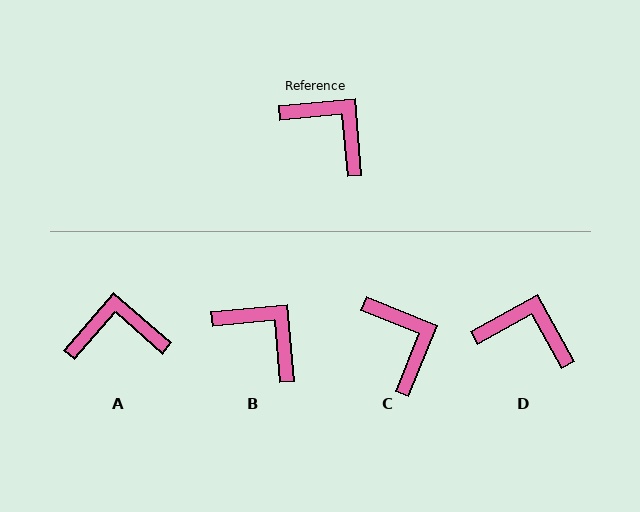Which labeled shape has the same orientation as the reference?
B.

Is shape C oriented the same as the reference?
No, it is off by about 27 degrees.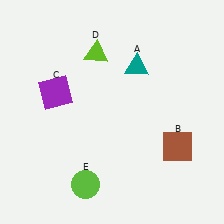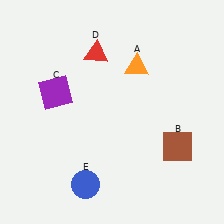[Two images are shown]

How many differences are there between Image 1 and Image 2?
There are 3 differences between the two images.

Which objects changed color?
A changed from teal to orange. D changed from lime to red. E changed from lime to blue.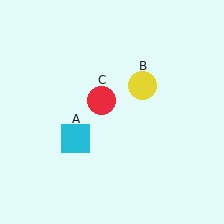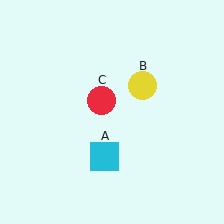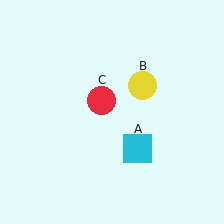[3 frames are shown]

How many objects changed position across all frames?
1 object changed position: cyan square (object A).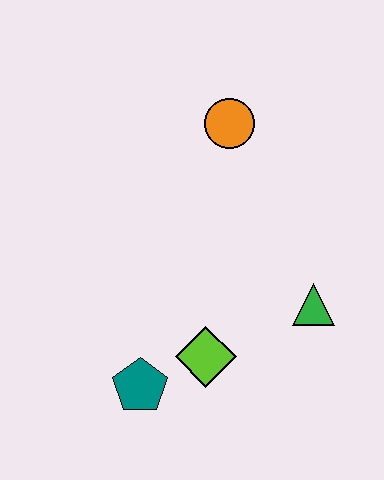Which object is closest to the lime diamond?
The teal pentagon is closest to the lime diamond.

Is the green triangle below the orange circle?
Yes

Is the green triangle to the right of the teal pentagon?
Yes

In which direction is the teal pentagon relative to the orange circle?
The teal pentagon is below the orange circle.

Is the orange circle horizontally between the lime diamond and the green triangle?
Yes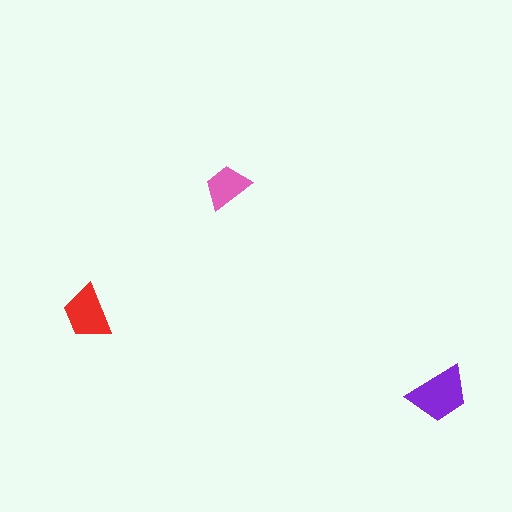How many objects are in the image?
There are 3 objects in the image.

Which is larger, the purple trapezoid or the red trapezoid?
The purple one.